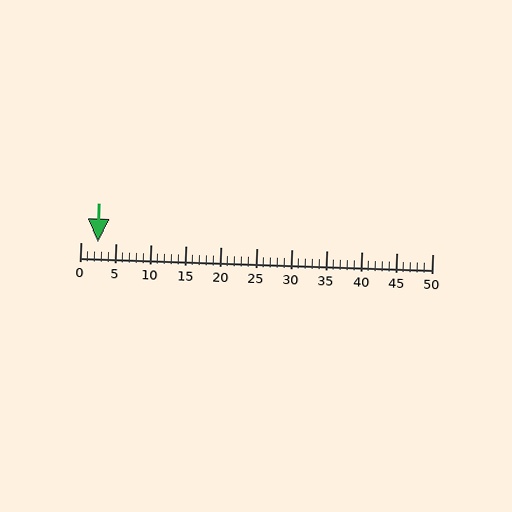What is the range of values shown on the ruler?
The ruler shows values from 0 to 50.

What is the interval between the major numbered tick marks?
The major tick marks are spaced 5 units apart.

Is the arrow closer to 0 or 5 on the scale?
The arrow is closer to 5.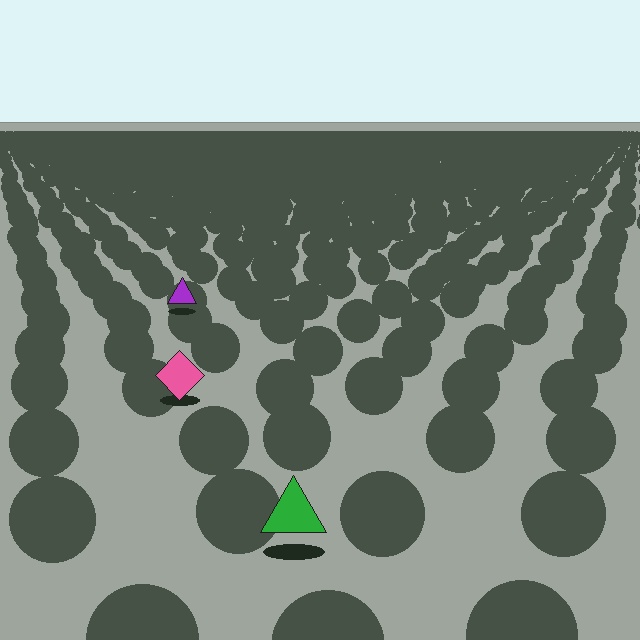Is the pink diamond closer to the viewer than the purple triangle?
Yes. The pink diamond is closer — you can tell from the texture gradient: the ground texture is coarser near it.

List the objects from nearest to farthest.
From nearest to farthest: the green triangle, the pink diamond, the purple triangle.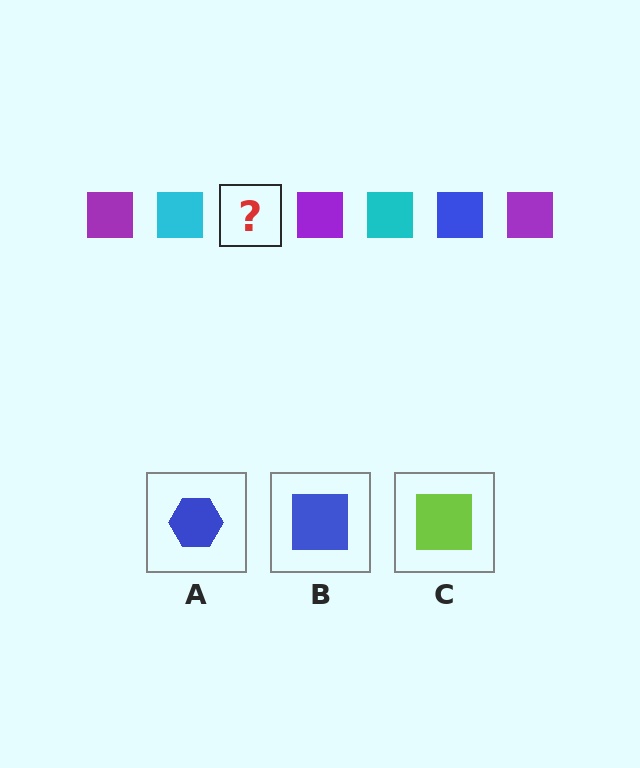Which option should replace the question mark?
Option B.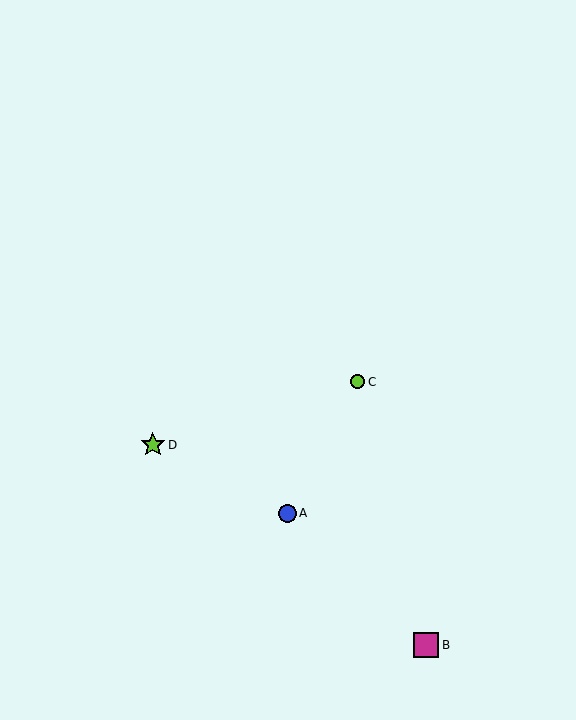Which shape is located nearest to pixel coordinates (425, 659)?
The magenta square (labeled B) at (426, 645) is nearest to that location.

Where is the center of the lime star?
The center of the lime star is at (153, 445).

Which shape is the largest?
The magenta square (labeled B) is the largest.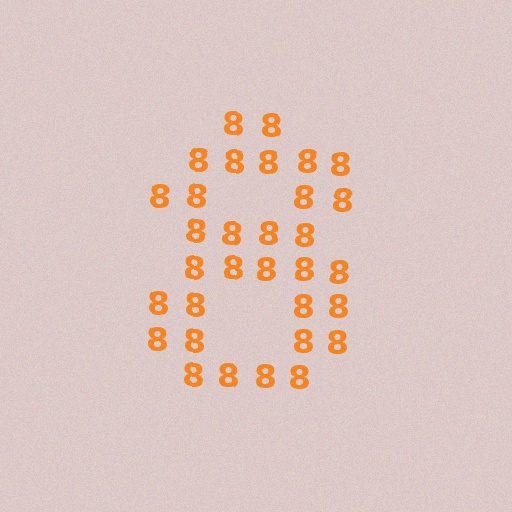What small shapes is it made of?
It is made of small digit 8's.